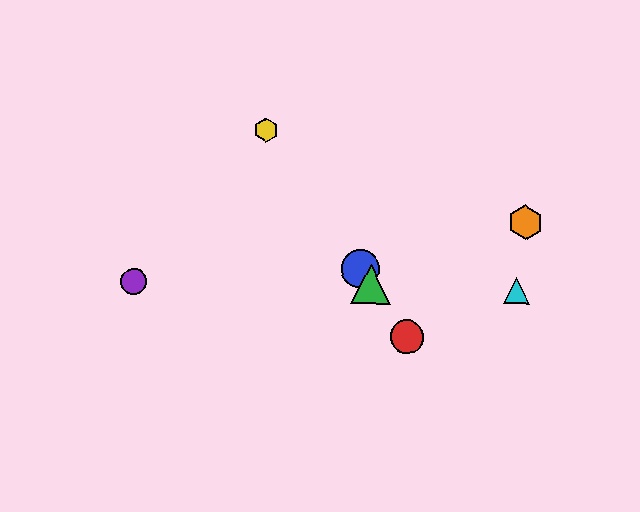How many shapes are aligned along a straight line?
4 shapes (the red circle, the blue circle, the green triangle, the yellow hexagon) are aligned along a straight line.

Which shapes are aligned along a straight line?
The red circle, the blue circle, the green triangle, the yellow hexagon are aligned along a straight line.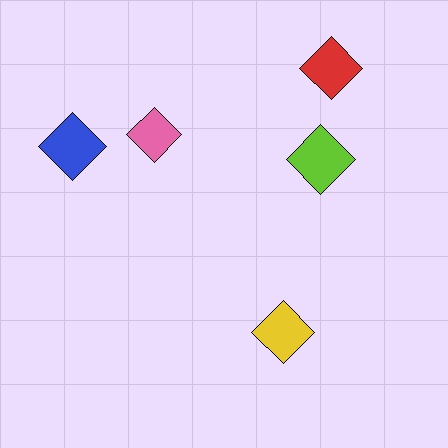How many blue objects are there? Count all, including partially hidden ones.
There is 1 blue object.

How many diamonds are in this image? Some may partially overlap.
There are 5 diamonds.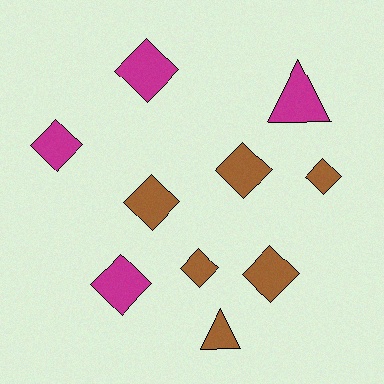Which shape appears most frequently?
Diamond, with 8 objects.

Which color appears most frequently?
Brown, with 6 objects.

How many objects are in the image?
There are 10 objects.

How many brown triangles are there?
There is 1 brown triangle.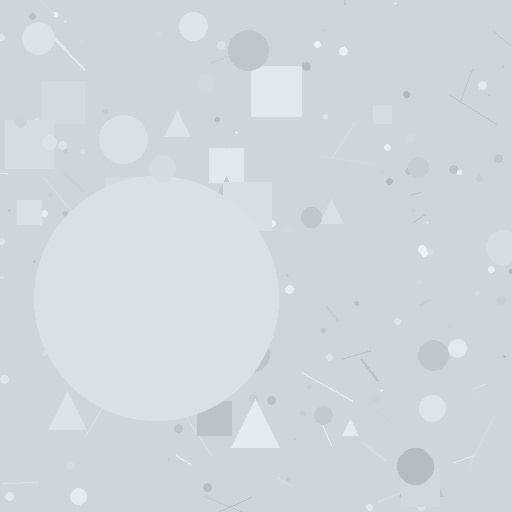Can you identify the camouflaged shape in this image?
The camouflaged shape is a circle.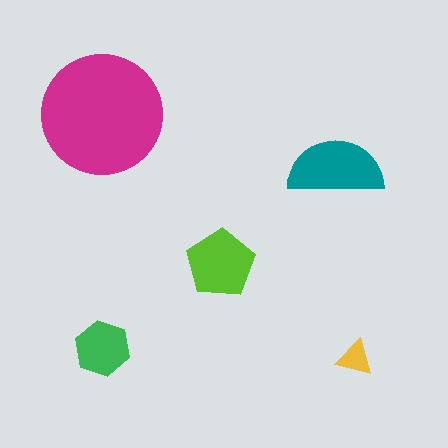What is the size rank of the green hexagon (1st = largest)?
4th.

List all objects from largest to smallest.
The magenta circle, the teal semicircle, the lime pentagon, the green hexagon, the yellow triangle.